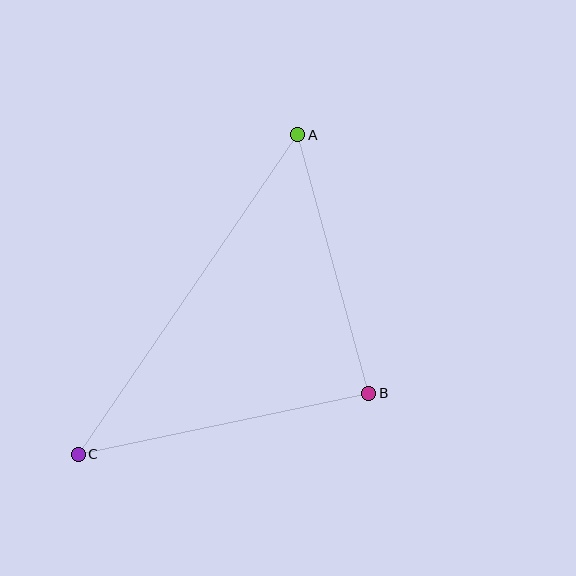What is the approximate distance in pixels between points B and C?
The distance between B and C is approximately 297 pixels.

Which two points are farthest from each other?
Points A and C are farthest from each other.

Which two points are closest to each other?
Points A and B are closest to each other.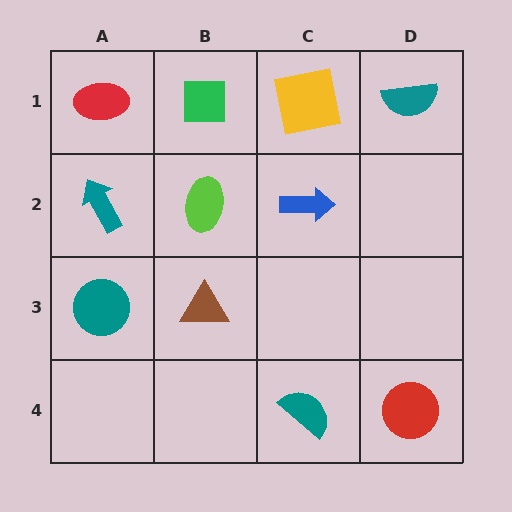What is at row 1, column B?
A green square.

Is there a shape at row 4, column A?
No, that cell is empty.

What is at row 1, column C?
A yellow square.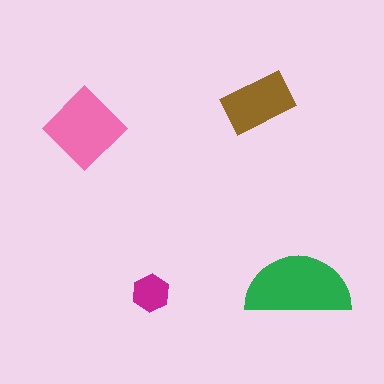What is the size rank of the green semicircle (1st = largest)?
1st.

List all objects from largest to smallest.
The green semicircle, the pink diamond, the brown rectangle, the magenta hexagon.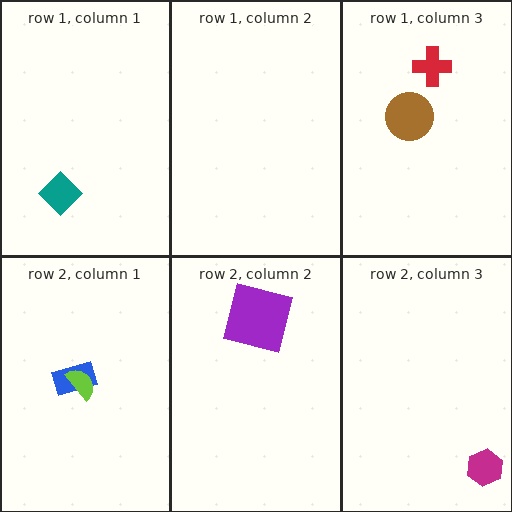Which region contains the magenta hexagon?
The row 2, column 3 region.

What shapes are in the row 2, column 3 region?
The magenta hexagon.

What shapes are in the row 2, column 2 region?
The purple square.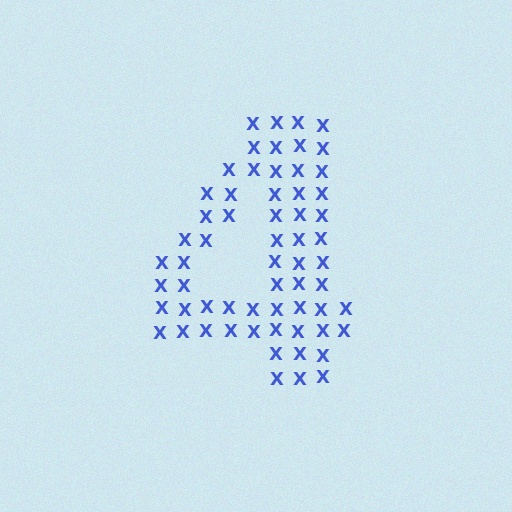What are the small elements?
The small elements are letter X's.